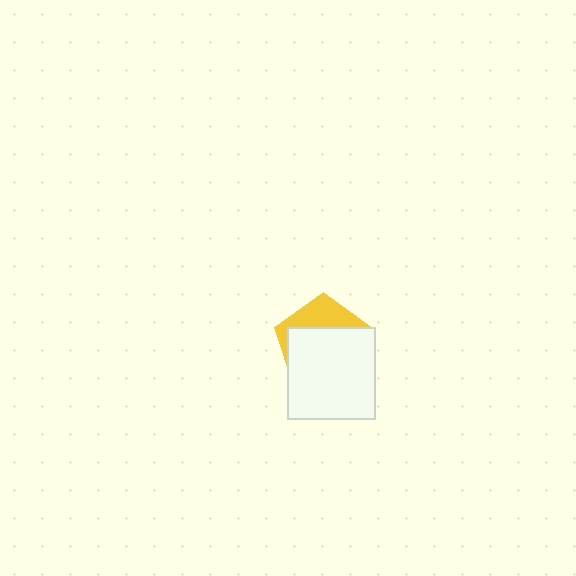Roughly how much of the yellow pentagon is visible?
A small part of it is visible (roughly 32%).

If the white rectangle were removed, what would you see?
You would see the complete yellow pentagon.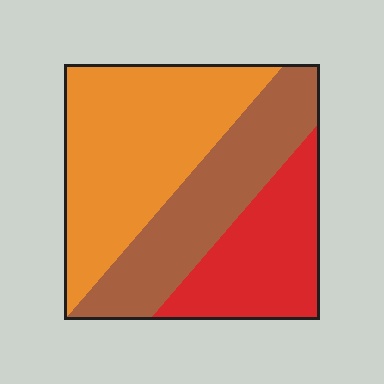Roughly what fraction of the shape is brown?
Brown takes up about one third (1/3) of the shape.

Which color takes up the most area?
Orange, at roughly 45%.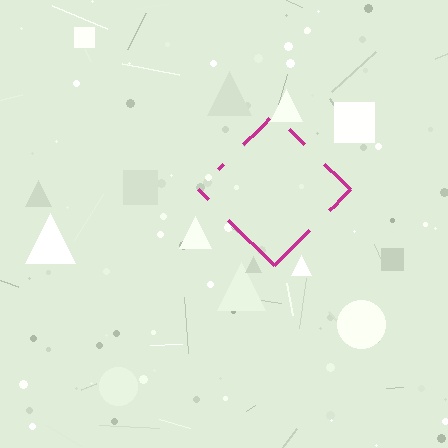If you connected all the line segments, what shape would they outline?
They would outline a diamond.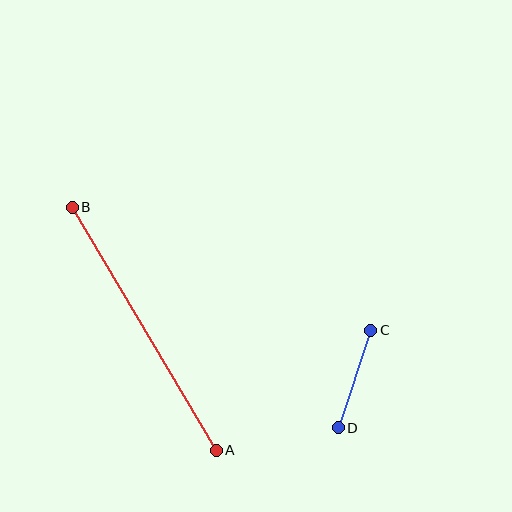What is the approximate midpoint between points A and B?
The midpoint is at approximately (144, 329) pixels.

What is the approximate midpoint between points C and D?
The midpoint is at approximately (354, 379) pixels.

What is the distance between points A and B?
The distance is approximately 282 pixels.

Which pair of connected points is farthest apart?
Points A and B are farthest apart.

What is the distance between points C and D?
The distance is approximately 103 pixels.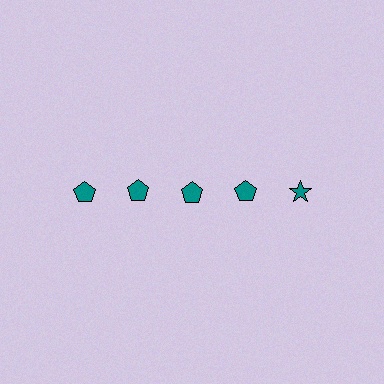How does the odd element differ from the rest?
It has a different shape: star instead of pentagon.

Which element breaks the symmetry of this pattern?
The teal star in the top row, rightmost column breaks the symmetry. All other shapes are teal pentagons.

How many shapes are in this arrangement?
There are 5 shapes arranged in a grid pattern.